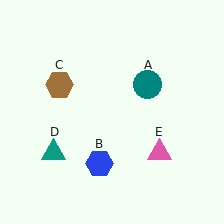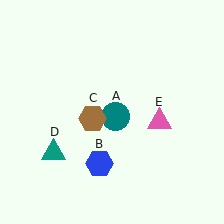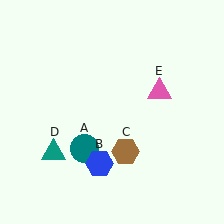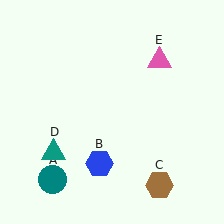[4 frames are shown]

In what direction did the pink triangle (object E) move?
The pink triangle (object E) moved up.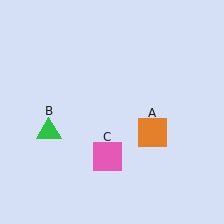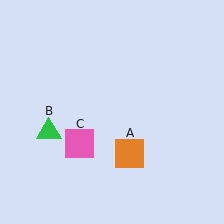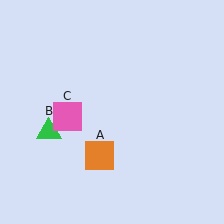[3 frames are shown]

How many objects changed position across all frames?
2 objects changed position: orange square (object A), pink square (object C).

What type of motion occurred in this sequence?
The orange square (object A), pink square (object C) rotated clockwise around the center of the scene.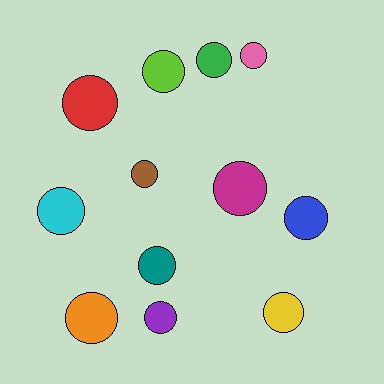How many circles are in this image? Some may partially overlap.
There are 12 circles.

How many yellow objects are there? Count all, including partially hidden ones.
There is 1 yellow object.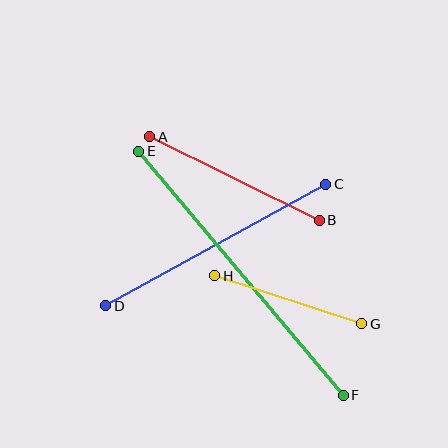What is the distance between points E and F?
The distance is approximately 318 pixels.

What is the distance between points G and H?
The distance is approximately 155 pixels.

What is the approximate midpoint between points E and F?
The midpoint is at approximately (241, 273) pixels.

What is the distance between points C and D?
The distance is approximately 251 pixels.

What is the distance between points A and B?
The distance is approximately 189 pixels.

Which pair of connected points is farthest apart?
Points E and F are farthest apart.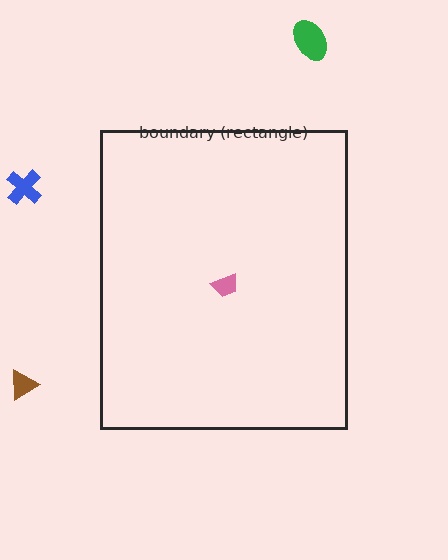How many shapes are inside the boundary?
1 inside, 3 outside.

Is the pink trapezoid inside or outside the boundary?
Inside.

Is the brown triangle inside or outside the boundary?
Outside.